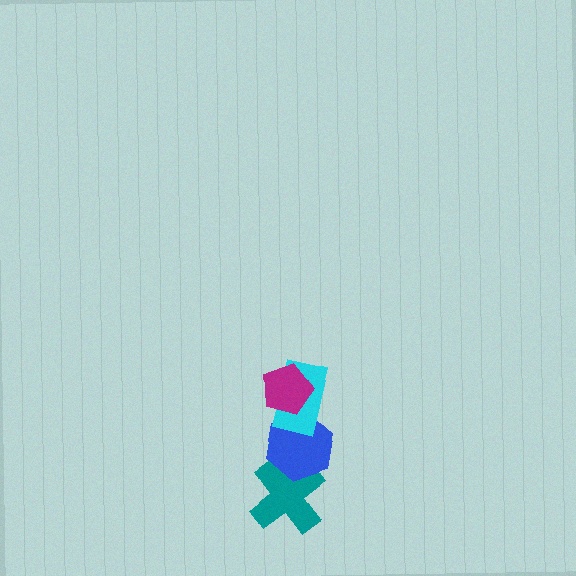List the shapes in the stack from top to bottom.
From top to bottom: the magenta pentagon, the cyan rectangle, the blue hexagon, the teal cross.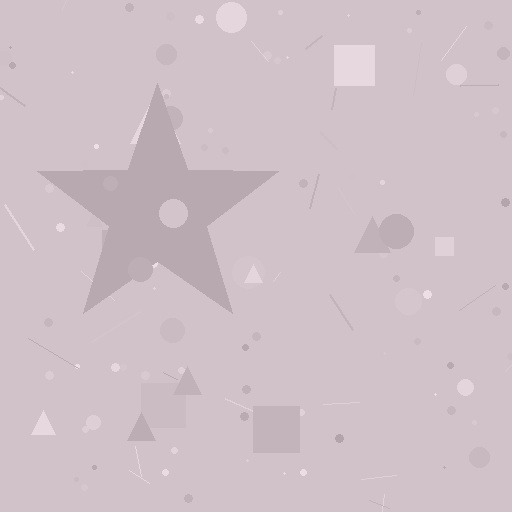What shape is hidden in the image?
A star is hidden in the image.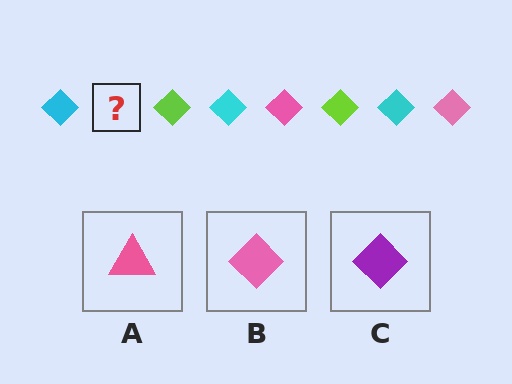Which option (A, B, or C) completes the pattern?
B.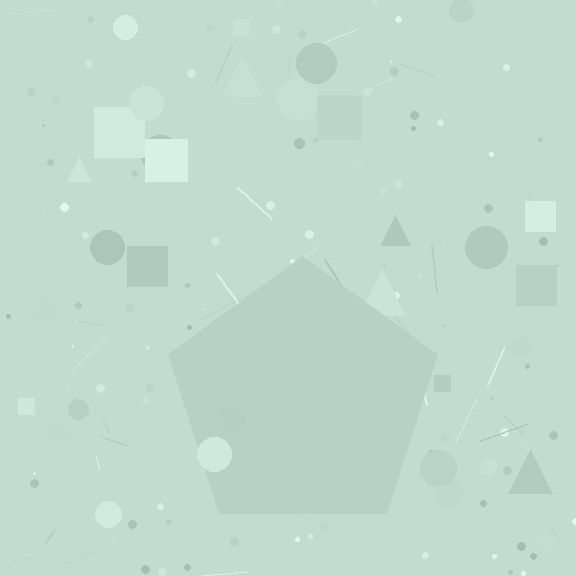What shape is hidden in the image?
A pentagon is hidden in the image.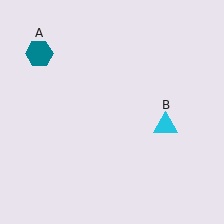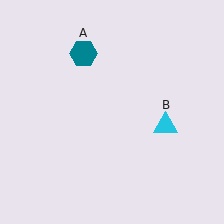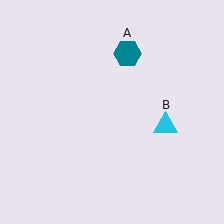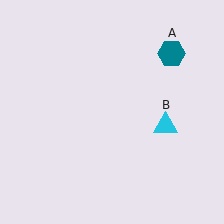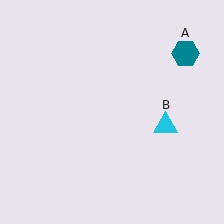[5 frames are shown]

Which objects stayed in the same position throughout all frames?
Cyan triangle (object B) remained stationary.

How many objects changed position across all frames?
1 object changed position: teal hexagon (object A).